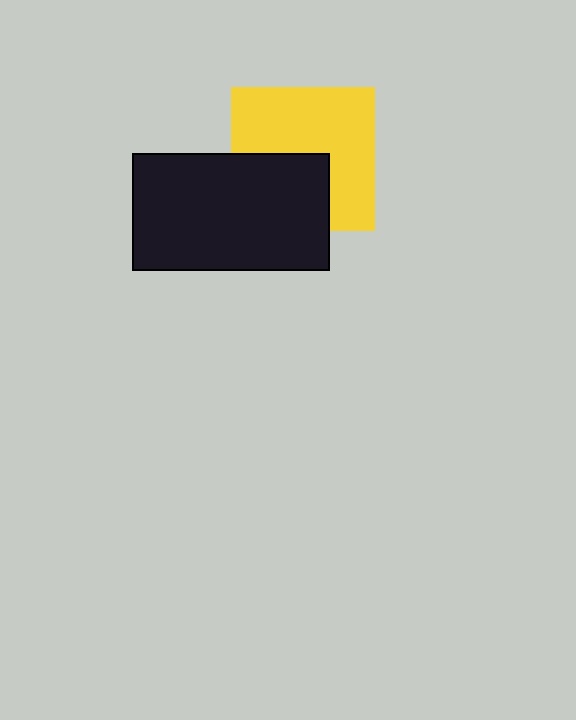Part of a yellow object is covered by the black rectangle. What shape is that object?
It is a square.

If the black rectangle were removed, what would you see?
You would see the complete yellow square.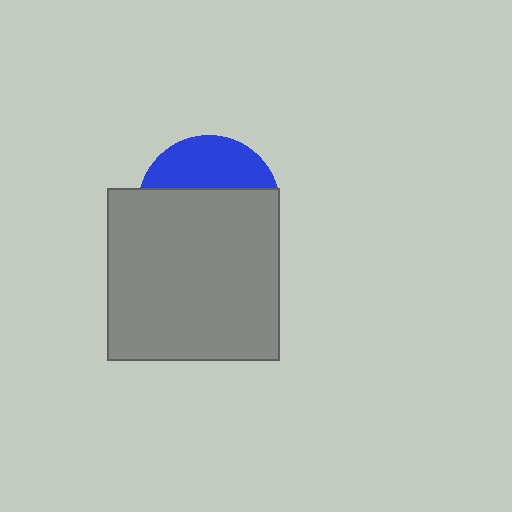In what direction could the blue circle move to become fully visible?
The blue circle could move up. That would shift it out from behind the gray square entirely.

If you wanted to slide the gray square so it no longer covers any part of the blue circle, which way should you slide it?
Slide it down — that is the most direct way to separate the two shapes.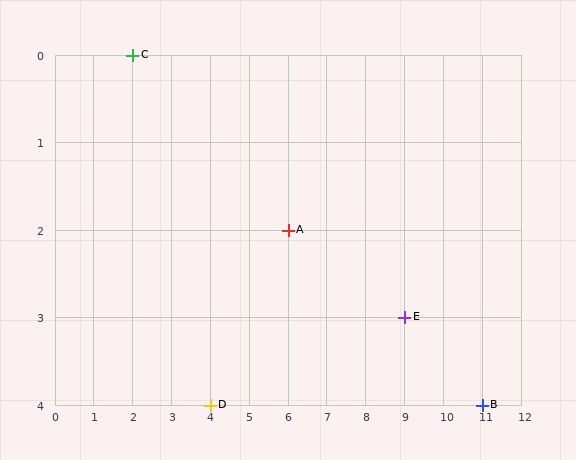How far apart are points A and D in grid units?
Points A and D are 2 columns and 2 rows apart (about 2.8 grid units diagonally).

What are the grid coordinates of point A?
Point A is at grid coordinates (6, 2).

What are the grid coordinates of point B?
Point B is at grid coordinates (11, 4).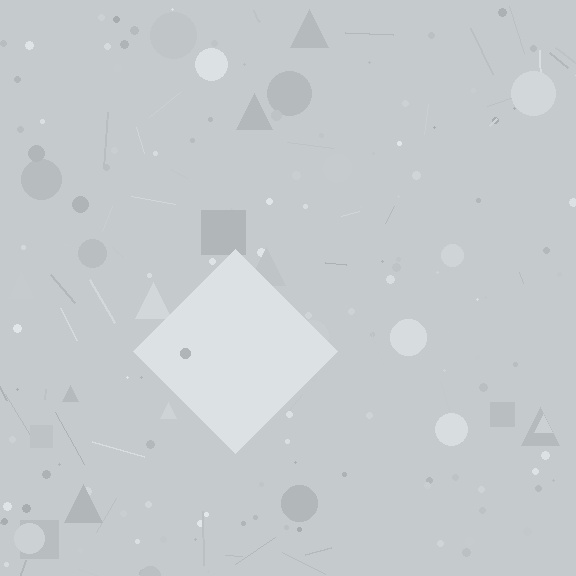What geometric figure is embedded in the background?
A diamond is embedded in the background.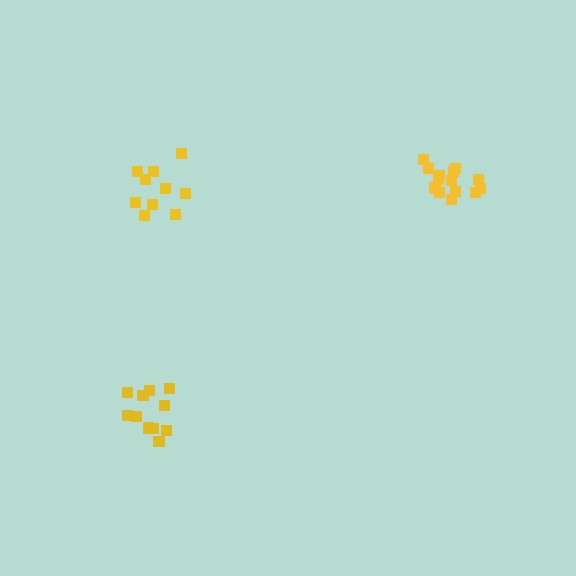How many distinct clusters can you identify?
There are 3 distinct clusters.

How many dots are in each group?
Group 1: 15 dots, Group 2: 11 dots, Group 3: 10 dots (36 total).